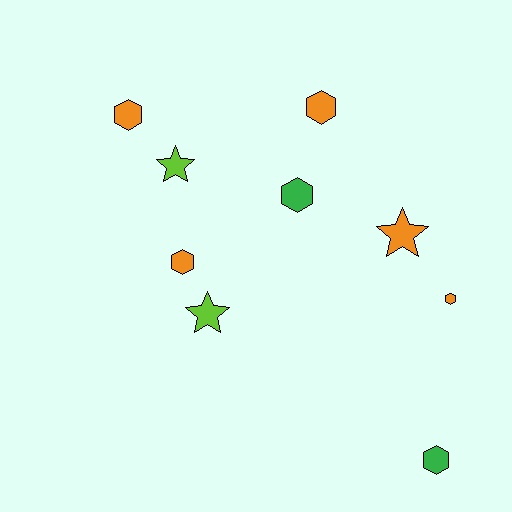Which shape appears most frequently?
Hexagon, with 6 objects.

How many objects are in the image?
There are 9 objects.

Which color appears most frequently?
Orange, with 5 objects.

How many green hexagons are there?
There are 2 green hexagons.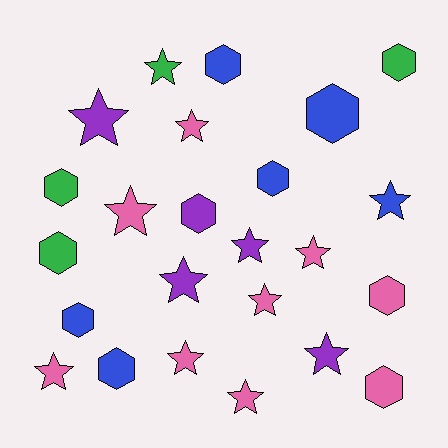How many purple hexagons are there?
There is 1 purple hexagon.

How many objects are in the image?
There are 24 objects.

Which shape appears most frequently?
Star, with 13 objects.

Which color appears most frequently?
Pink, with 9 objects.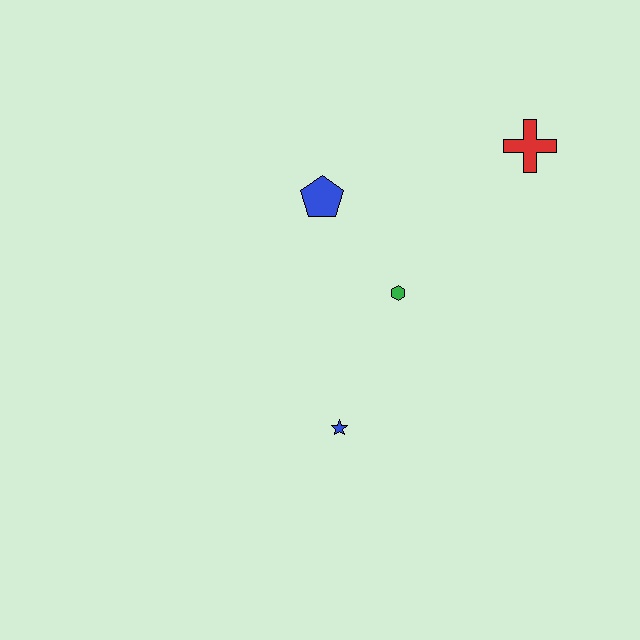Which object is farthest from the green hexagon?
The red cross is farthest from the green hexagon.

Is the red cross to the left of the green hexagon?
No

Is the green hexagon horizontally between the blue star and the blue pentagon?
No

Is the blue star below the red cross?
Yes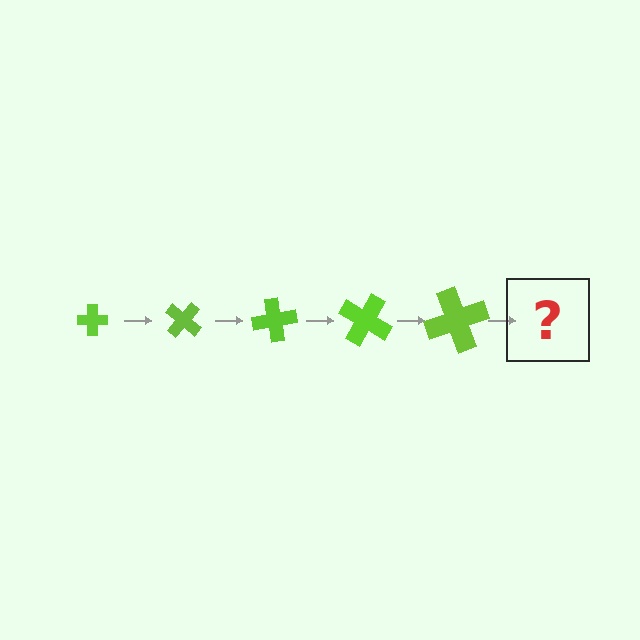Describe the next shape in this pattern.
It should be a cross, larger than the previous one and rotated 200 degrees from the start.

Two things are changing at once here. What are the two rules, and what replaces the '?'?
The two rules are that the cross grows larger each step and it rotates 40 degrees each step. The '?' should be a cross, larger than the previous one and rotated 200 degrees from the start.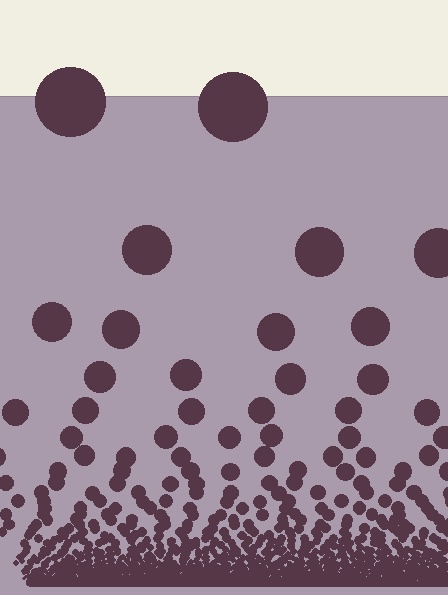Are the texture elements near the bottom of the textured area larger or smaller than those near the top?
Smaller. The gradient is inverted — elements near the bottom are smaller and denser.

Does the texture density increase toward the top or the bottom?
Density increases toward the bottom.